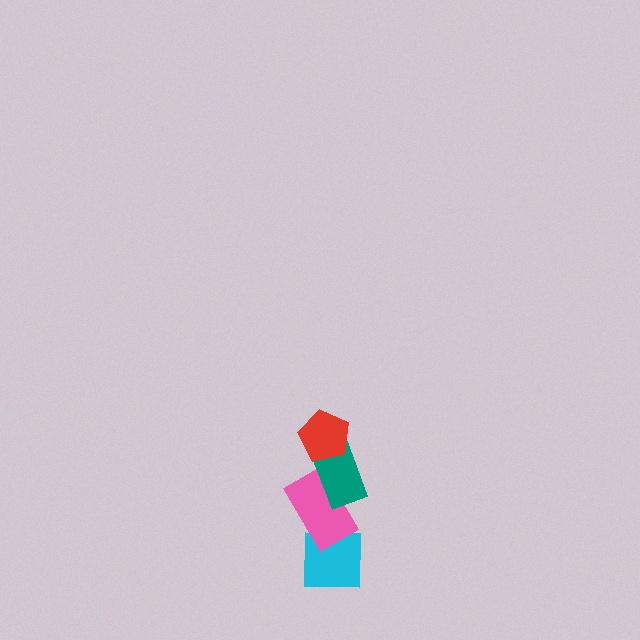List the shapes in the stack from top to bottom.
From top to bottom: the red pentagon, the teal rectangle, the pink rectangle, the cyan square.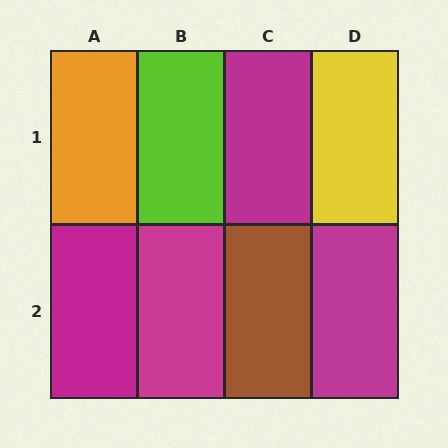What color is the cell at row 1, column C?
Magenta.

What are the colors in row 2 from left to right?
Magenta, magenta, brown, magenta.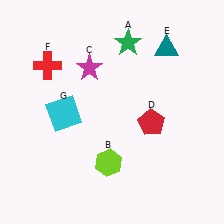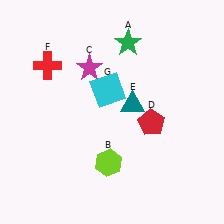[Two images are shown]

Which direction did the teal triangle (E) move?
The teal triangle (E) moved down.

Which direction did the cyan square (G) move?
The cyan square (G) moved right.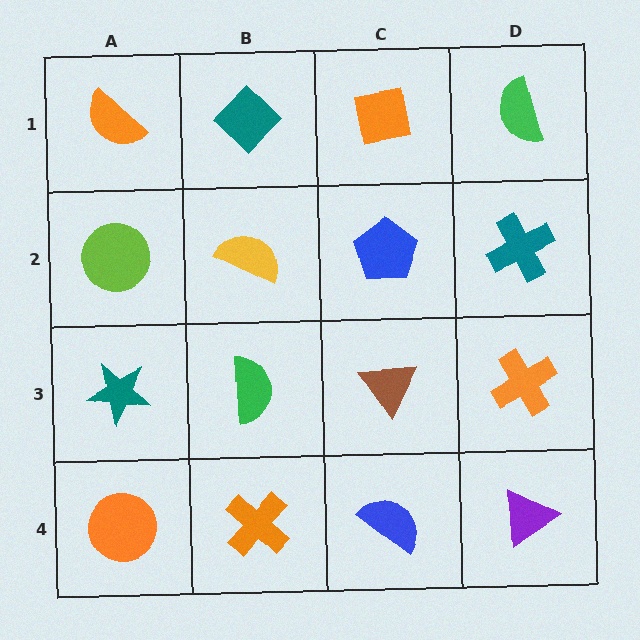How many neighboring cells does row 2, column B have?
4.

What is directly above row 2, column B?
A teal diamond.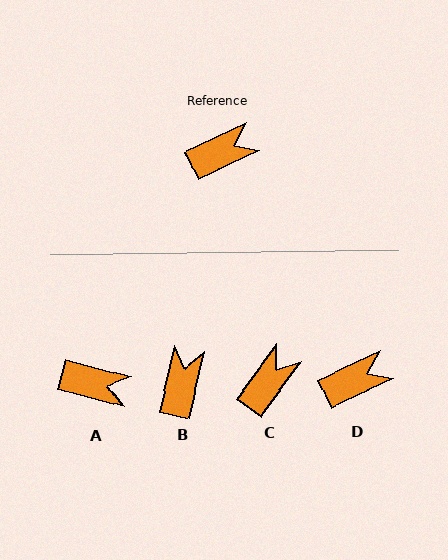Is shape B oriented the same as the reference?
No, it is off by about 52 degrees.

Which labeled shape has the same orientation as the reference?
D.